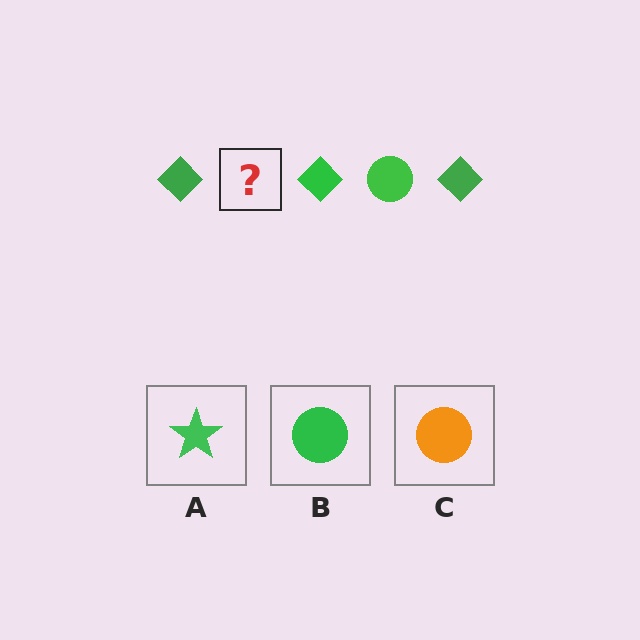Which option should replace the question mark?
Option B.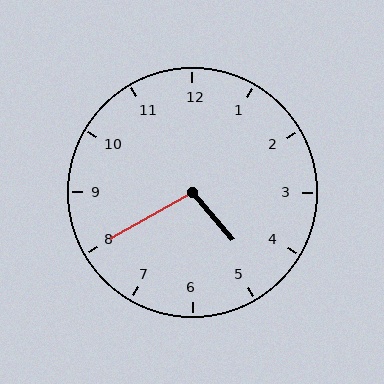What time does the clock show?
4:40.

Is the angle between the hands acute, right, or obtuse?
It is obtuse.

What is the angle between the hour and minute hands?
Approximately 100 degrees.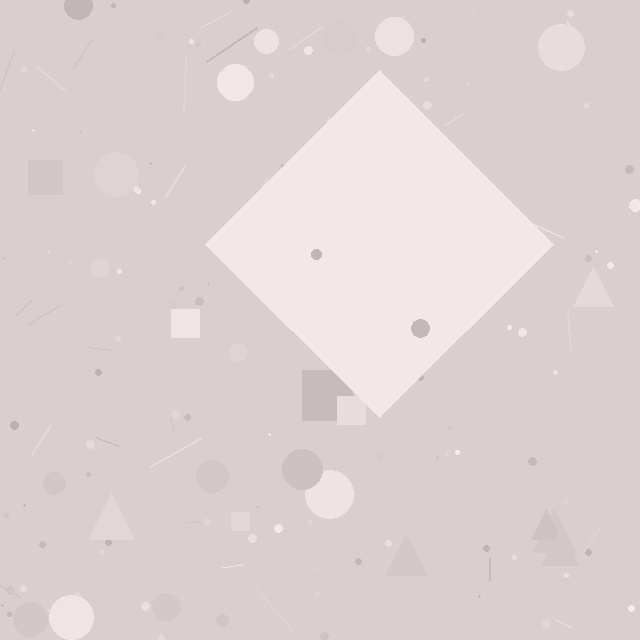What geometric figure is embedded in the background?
A diamond is embedded in the background.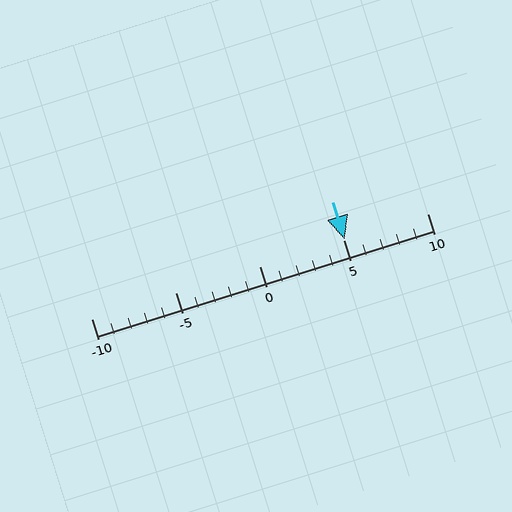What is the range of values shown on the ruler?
The ruler shows values from -10 to 10.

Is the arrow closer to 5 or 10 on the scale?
The arrow is closer to 5.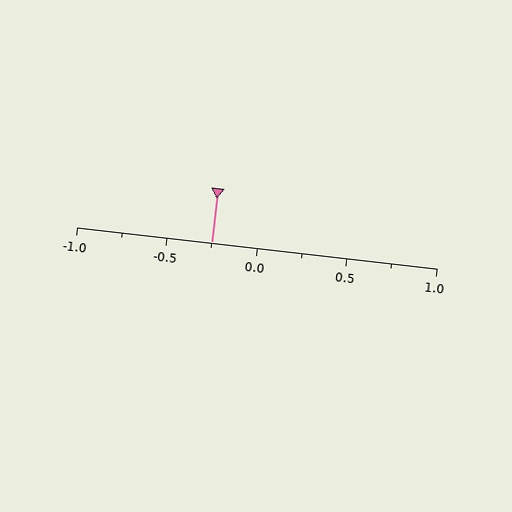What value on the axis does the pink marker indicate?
The marker indicates approximately -0.25.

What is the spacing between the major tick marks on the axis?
The major ticks are spaced 0.5 apart.